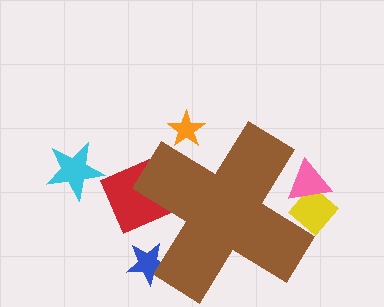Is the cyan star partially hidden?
No, the cyan star is fully visible.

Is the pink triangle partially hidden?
Yes, the pink triangle is partially hidden behind the brown cross.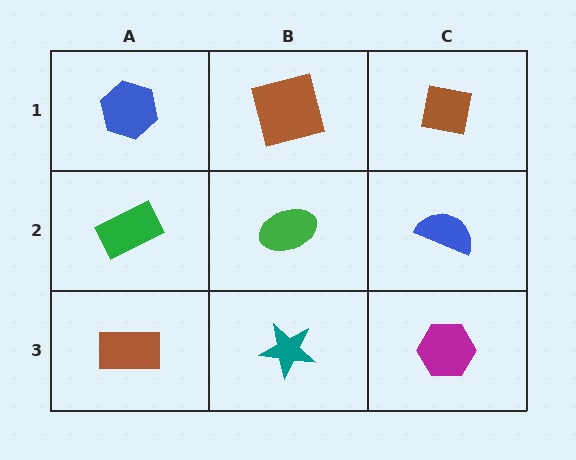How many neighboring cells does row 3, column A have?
2.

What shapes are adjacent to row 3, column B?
A green ellipse (row 2, column B), a brown rectangle (row 3, column A), a magenta hexagon (row 3, column C).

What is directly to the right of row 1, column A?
A brown square.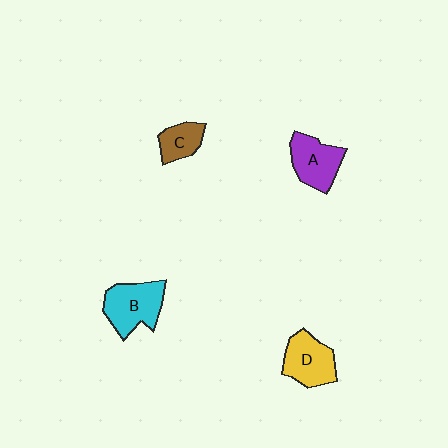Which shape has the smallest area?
Shape C (brown).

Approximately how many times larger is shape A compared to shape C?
Approximately 1.6 times.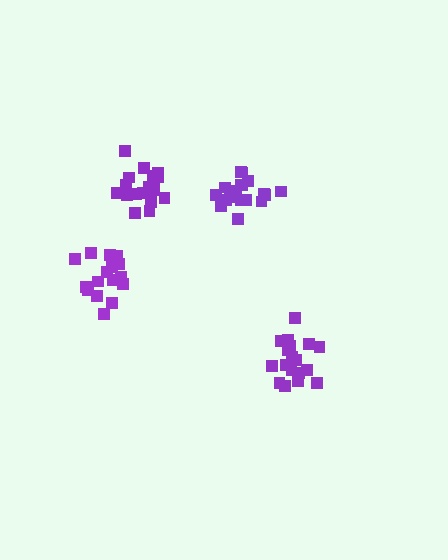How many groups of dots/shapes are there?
There are 4 groups.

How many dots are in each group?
Group 1: 18 dots, Group 2: 16 dots, Group 3: 20 dots, Group 4: 20 dots (74 total).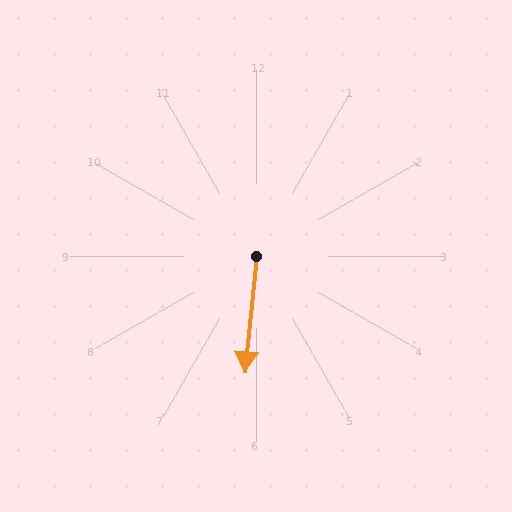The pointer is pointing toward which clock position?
Roughly 6 o'clock.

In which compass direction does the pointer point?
South.